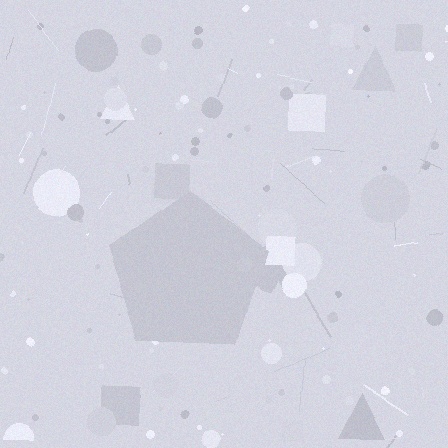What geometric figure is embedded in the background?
A pentagon is embedded in the background.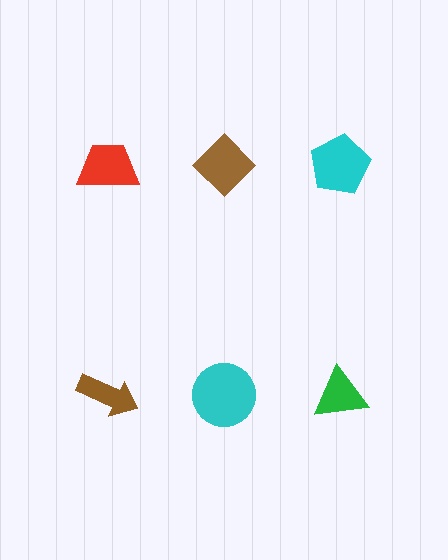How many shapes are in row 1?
3 shapes.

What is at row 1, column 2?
A brown diamond.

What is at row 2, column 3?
A green triangle.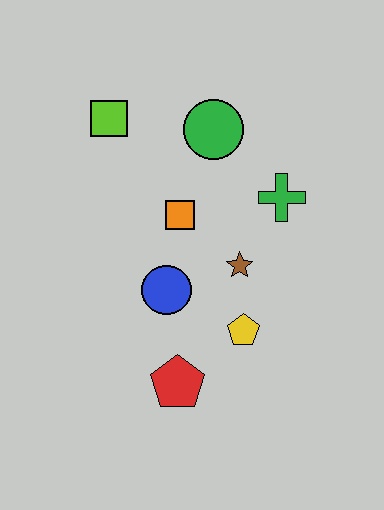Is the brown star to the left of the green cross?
Yes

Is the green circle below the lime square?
Yes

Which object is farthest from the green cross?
The red pentagon is farthest from the green cross.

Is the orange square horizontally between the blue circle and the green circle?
Yes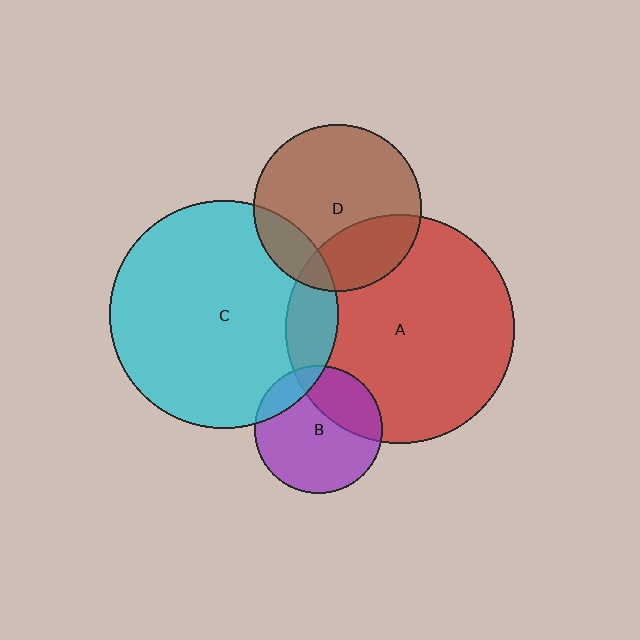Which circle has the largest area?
Circle C (cyan).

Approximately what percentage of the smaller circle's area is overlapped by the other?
Approximately 25%.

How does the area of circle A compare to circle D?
Approximately 1.9 times.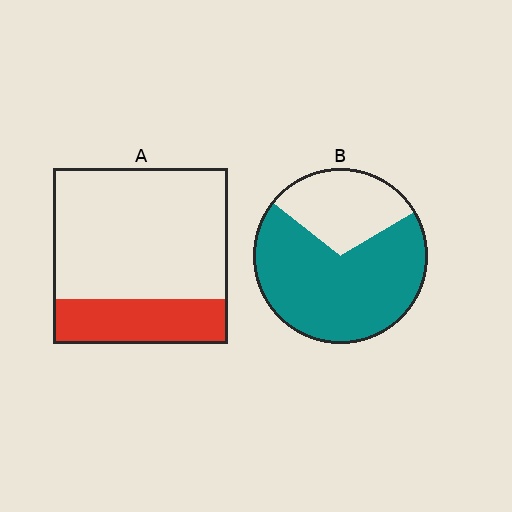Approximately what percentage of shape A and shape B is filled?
A is approximately 25% and B is approximately 70%.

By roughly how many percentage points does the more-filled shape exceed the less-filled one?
By roughly 45 percentage points (B over A).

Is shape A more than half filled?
No.